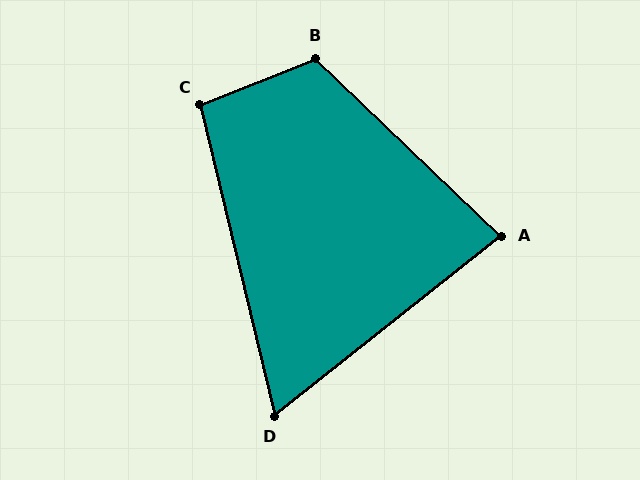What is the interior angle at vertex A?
Approximately 82 degrees (acute).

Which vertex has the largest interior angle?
B, at approximately 115 degrees.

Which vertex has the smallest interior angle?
D, at approximately 65 degrees.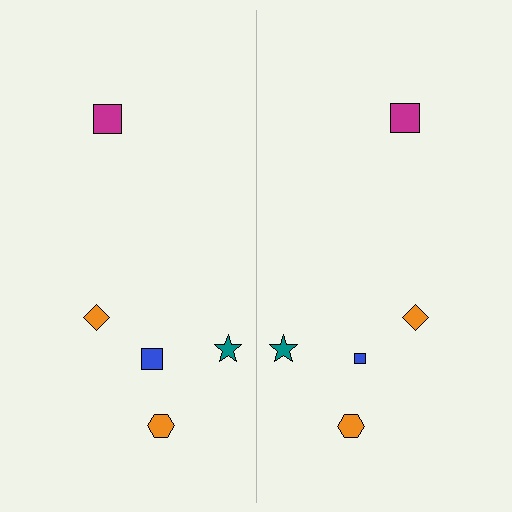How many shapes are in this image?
There are 10 shapes in this image.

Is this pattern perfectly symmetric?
No, the pattern is not perfectly symmetric. The blue square on the right side has a different size than its mirror counterpart.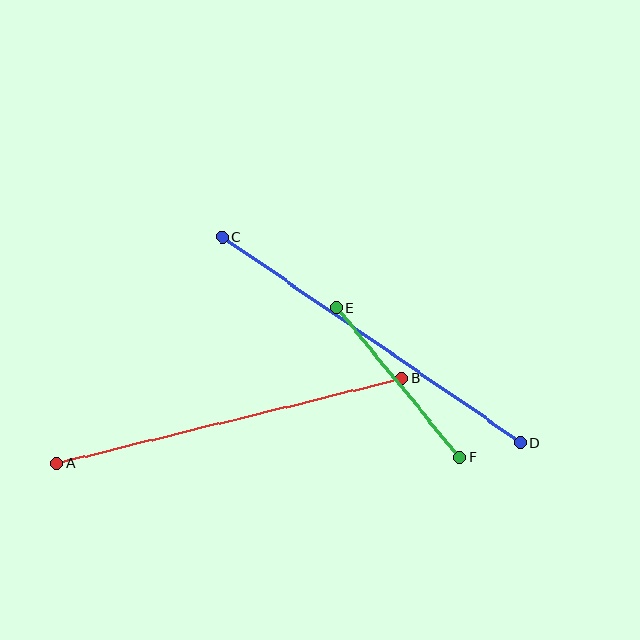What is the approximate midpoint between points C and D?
The midpoint is at approximately (372, 340) pixels.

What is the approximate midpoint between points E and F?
The midpoint is at approximately (398, 383) pixels.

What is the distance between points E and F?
The distance is approximately 194 pixels.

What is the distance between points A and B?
The distance is approximately 356 pixels.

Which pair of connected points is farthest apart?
Points C and D are farthest apart.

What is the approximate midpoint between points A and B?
The midpoint is at approximately (229, 421) pixels.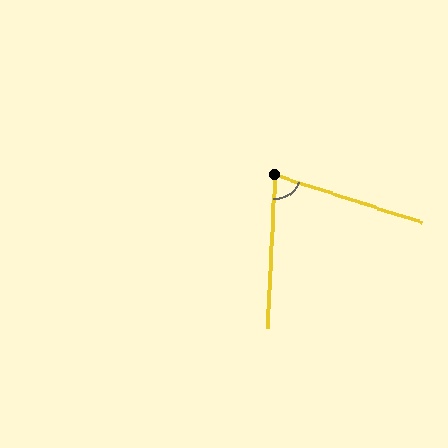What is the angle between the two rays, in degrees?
Approximately 75 degrees.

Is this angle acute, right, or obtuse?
It is acute.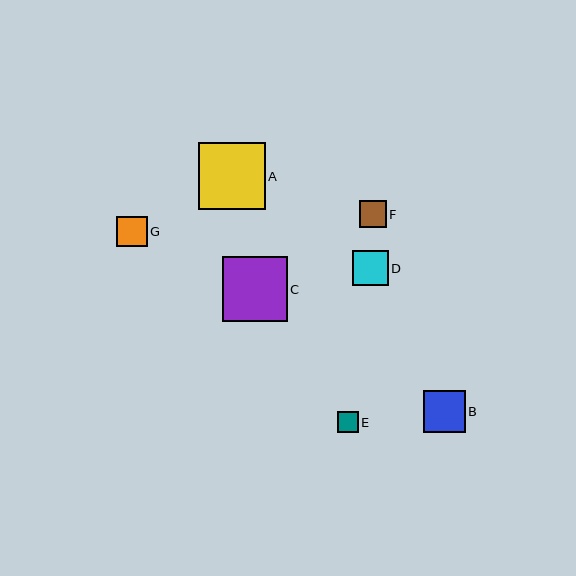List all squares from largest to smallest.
From largest to smallest: A, C, B, D, G, F, E.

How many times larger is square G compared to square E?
Square G is approximately 1.5 times the size of square E.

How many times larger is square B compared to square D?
Square B is approximately 1.2 times the size of square D.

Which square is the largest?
Square A is the largest with a size of approximately 67 pixels.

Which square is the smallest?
Square E is the smallest with a size of approximately 21 pixels.